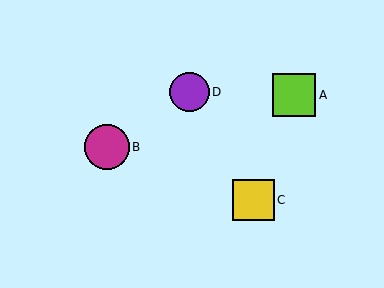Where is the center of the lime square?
The center of the lime square is at (294, 95).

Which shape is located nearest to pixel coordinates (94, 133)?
The magenta circle (labeled B) at (107, 147) is nearest to that location.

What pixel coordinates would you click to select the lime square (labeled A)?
Click at (294, 95) to select the lime square A.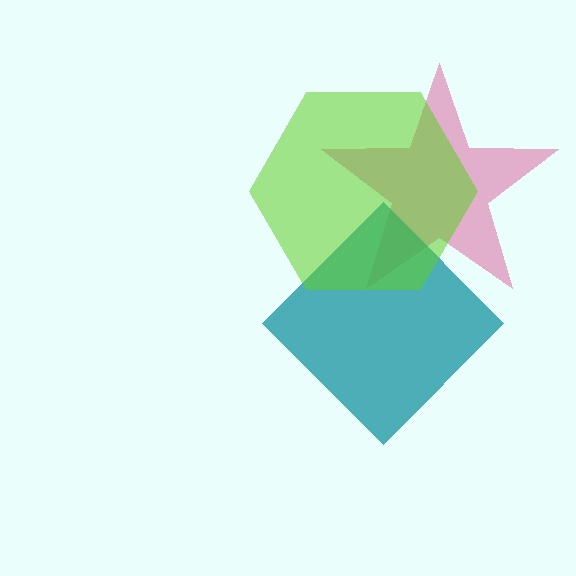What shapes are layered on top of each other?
The layered shapes are: a pink star, a teal diamond, a lime hexagon.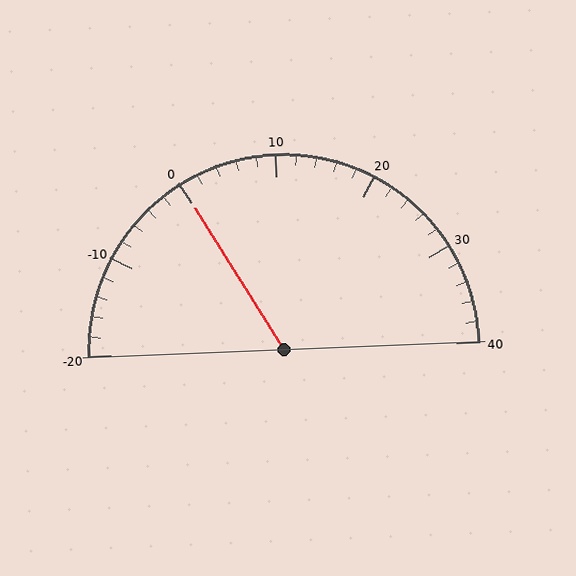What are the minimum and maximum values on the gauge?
The gauge ranges from -20 to 40.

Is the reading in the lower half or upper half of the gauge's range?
The reading is in the lower half of the range (-20 to 40).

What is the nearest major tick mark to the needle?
The nearest major tick mark is 0.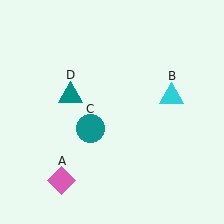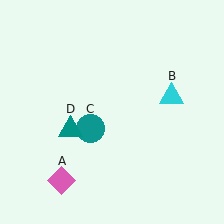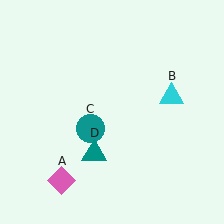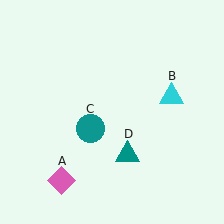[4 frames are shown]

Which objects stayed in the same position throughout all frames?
Pink diamond (object A) and cyan triangle (object B) and teal circle (object C) remained stationary.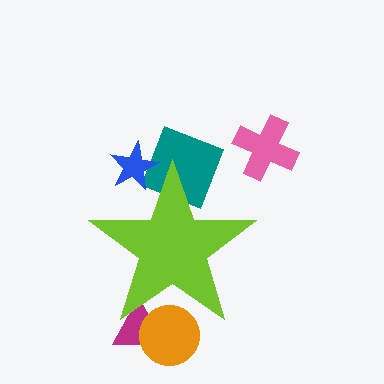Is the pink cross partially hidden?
No, the pink cross is fully visible.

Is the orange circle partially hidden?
Yes, the orange circle is partially hidden behind the lime star.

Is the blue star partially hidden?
Yes, the blue star is partially hidden behind the lime star.